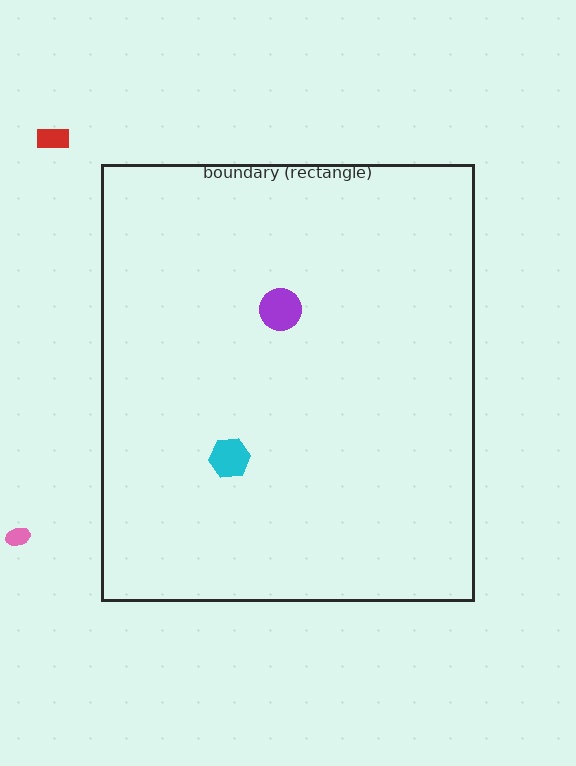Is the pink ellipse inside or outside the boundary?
Outside.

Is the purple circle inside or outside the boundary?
Inside.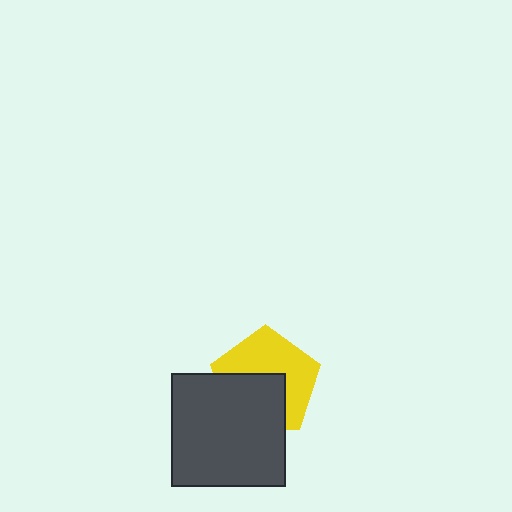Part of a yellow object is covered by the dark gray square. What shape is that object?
It is a pentagon.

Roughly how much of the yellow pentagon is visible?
About half of it is visible (roughly 56%).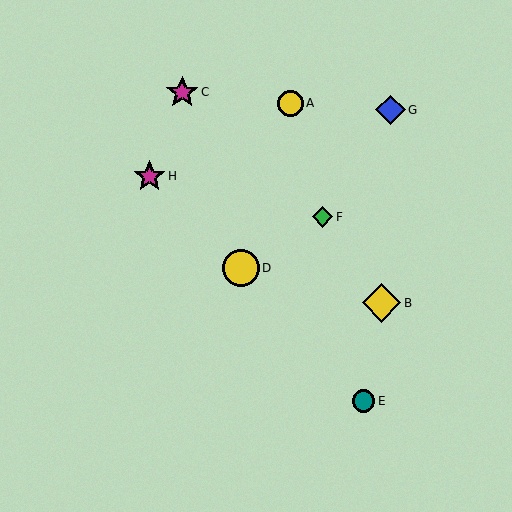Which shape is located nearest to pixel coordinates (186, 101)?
The magenta star (labeled C) at (182, 92) is nearest to that location.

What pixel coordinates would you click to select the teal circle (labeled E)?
Click at (364, 401) to select the teal circle E.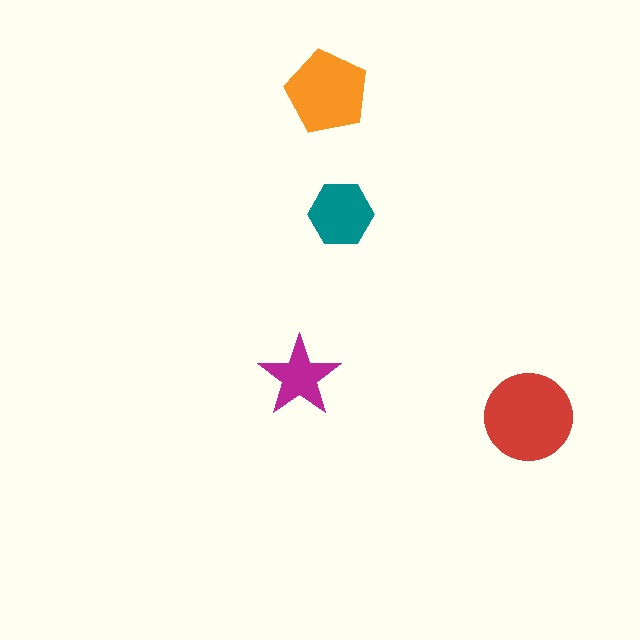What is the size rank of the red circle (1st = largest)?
1st.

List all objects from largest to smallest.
The red circle, the orange pentagon, the teal hexagon, the magenta star.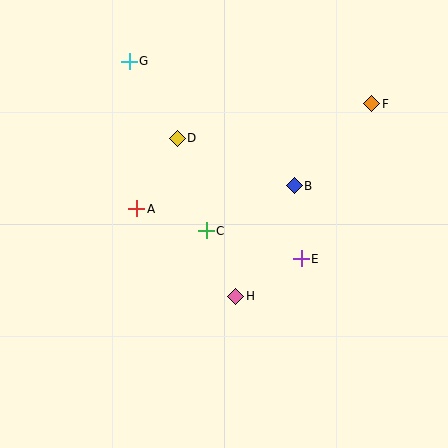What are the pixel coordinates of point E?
Point E is at (301, 259).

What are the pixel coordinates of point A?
Point A is at (137, 209).